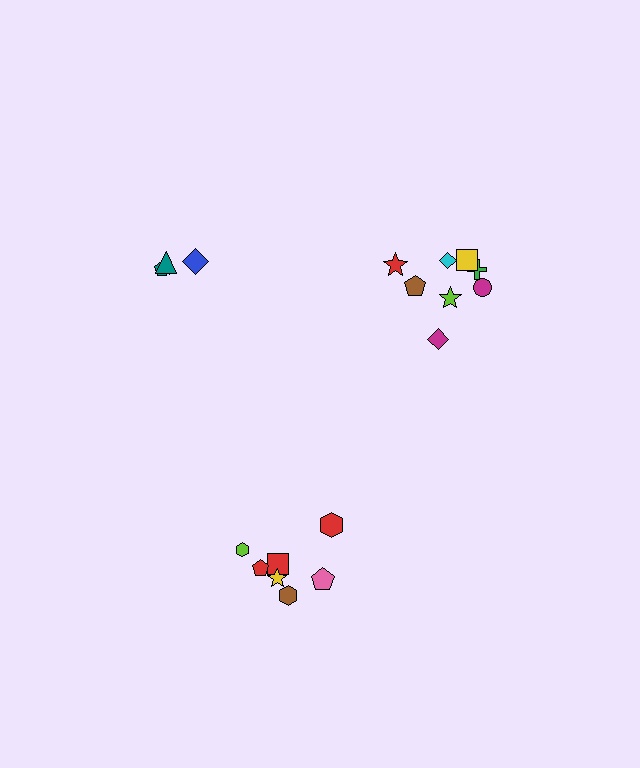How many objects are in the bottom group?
There are 7 objects.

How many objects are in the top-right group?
There are 8 objects.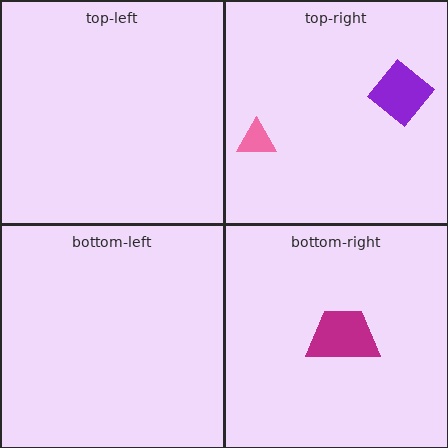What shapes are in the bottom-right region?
The magenta trapezoid.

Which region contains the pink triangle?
The top-right region.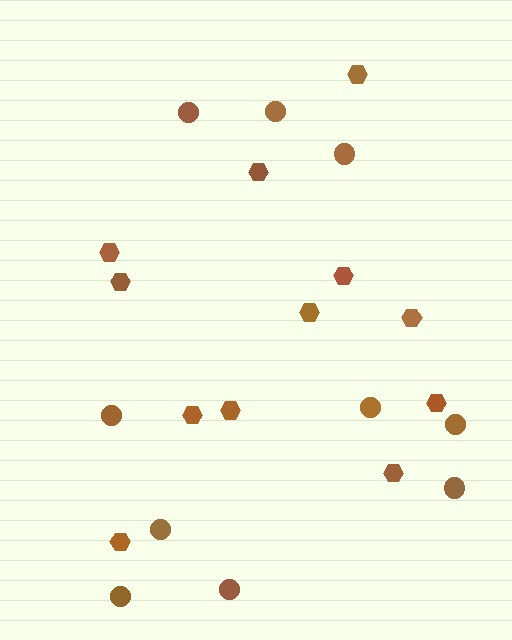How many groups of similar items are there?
There are 2 groups: one group of circles (10) and one group of hexagons (12).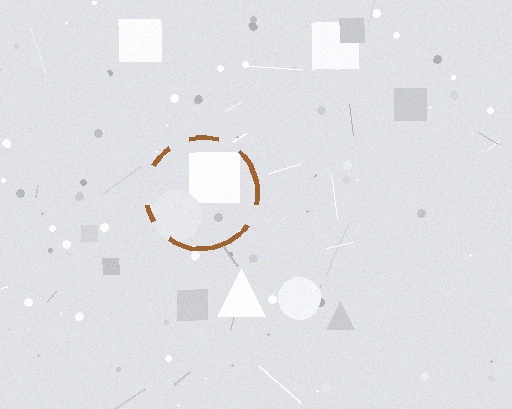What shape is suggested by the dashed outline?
The dashed outline suggests a circle.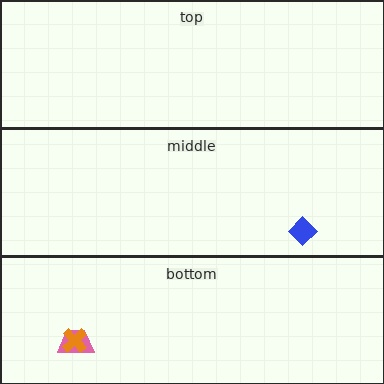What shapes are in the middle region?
The blue diamond.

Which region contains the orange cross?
The bottom region.